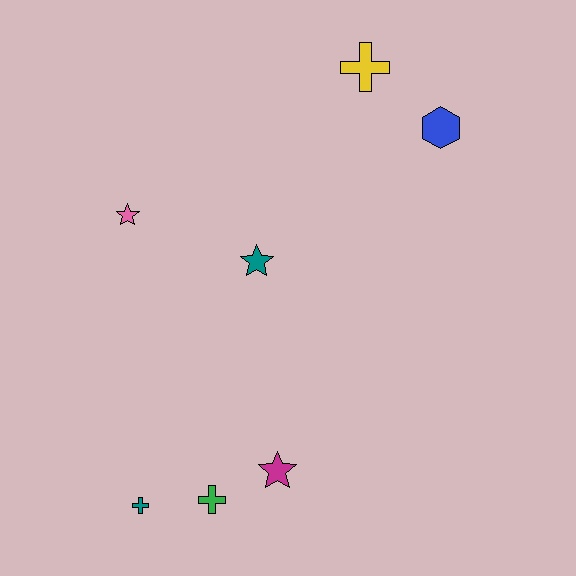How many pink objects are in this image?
There is 1 pink object.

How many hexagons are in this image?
There is 1 hexagon.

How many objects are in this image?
There are 7 objects.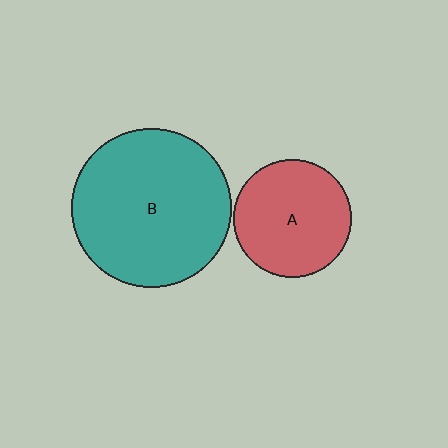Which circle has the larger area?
Circle B (teal).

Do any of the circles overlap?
No, none of the circles overlap.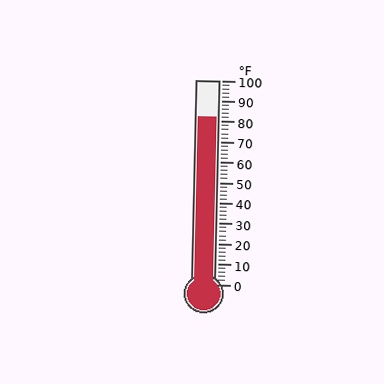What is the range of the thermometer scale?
The thermometer scale ranges from 0°F to 100°F.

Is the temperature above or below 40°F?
The temperature is above 40°F.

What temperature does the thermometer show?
The thermometer shows approximately 82°F.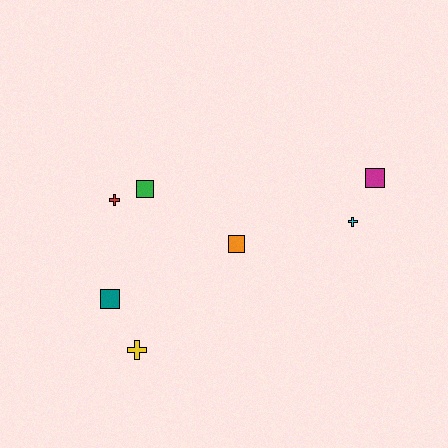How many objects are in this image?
There are 7 objects.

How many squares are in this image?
There are 4 squares.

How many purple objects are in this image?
There are no purple objects.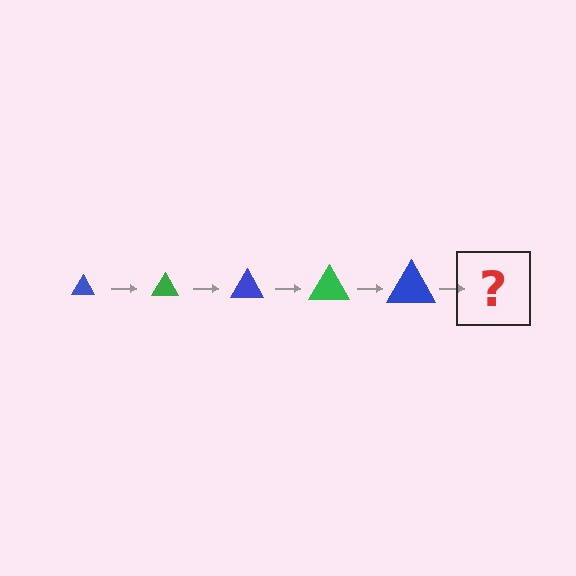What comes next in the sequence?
The next element should be a green triangle, larger than the previous one.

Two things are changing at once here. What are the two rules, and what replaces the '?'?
The two rules are that the triangle grows larger each step and the color cycles through blue and green. The '?' should be a green triangle, larger than the previous one.